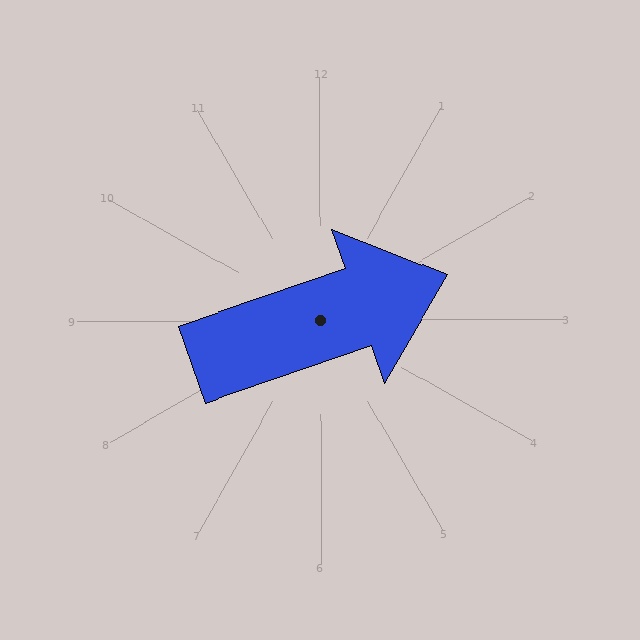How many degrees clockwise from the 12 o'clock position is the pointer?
Approximately 71 degrees.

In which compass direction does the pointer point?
East.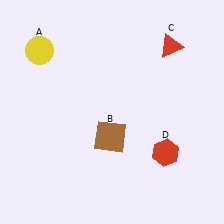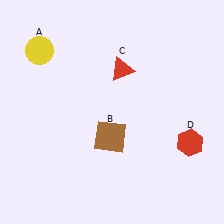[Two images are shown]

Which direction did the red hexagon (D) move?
The red hexagon (D) moved right.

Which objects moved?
The objects that moved are: the red triangle (C), the red hexagon (D).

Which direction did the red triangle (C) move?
The red triangle (C) moved left.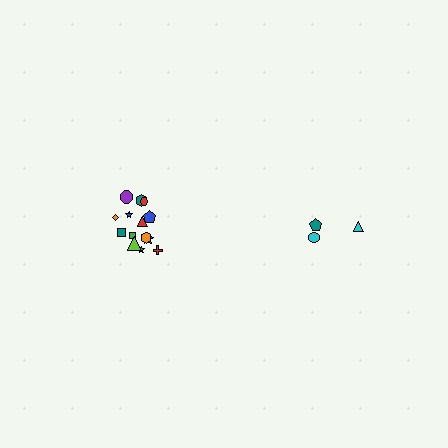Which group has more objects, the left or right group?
The left group.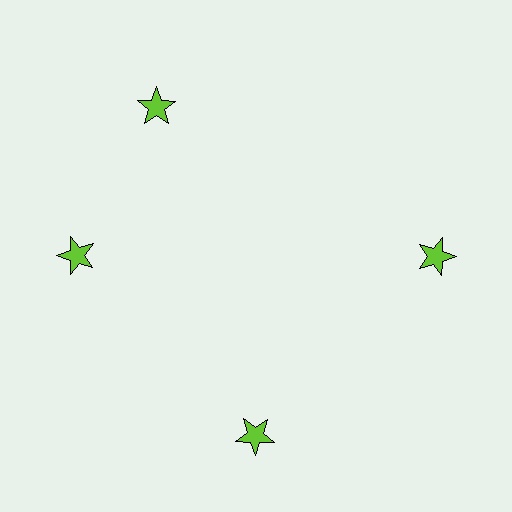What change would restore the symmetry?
The symmetry would be restored by rotating it back into even spacing with its neighbors so that all 4 stars sit at equal angles and equal distance from the center.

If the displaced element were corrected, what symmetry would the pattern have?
It would have 4-fold rotational symmetry — the pattern would map onto itself every 90 degrees.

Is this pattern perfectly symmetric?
No. The 4 lime stars are arranged in a ring, but one element near the 12 o'clock position is rotated out of alignment along the ring, breaking the 4-fold rotational symmetry.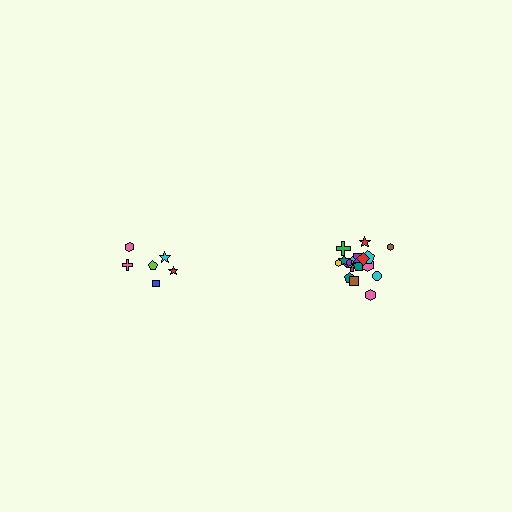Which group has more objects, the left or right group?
The right group.